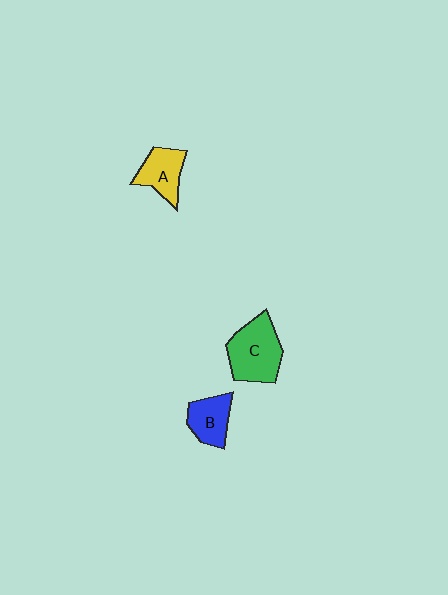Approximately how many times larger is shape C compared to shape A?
Approximately 1.5 times.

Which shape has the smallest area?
Shape B (blue).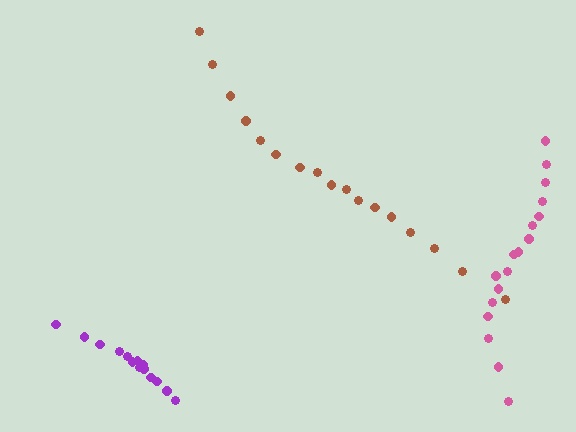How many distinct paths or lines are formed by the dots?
There are 3 distinct paths.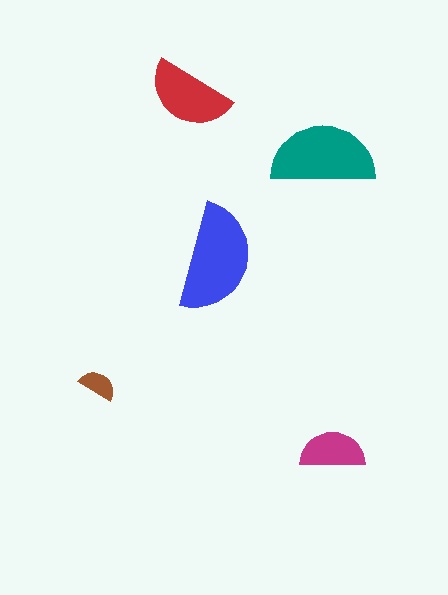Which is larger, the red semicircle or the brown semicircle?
The red one.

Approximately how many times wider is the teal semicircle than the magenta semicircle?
About 1.5 times wider.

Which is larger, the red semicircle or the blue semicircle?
The blue one.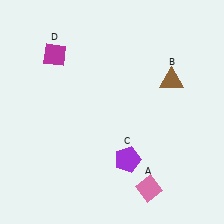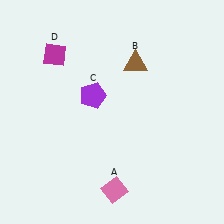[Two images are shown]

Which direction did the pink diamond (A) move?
The pink diamond (A) moved left.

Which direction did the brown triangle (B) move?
The brown triangle (B) moved left.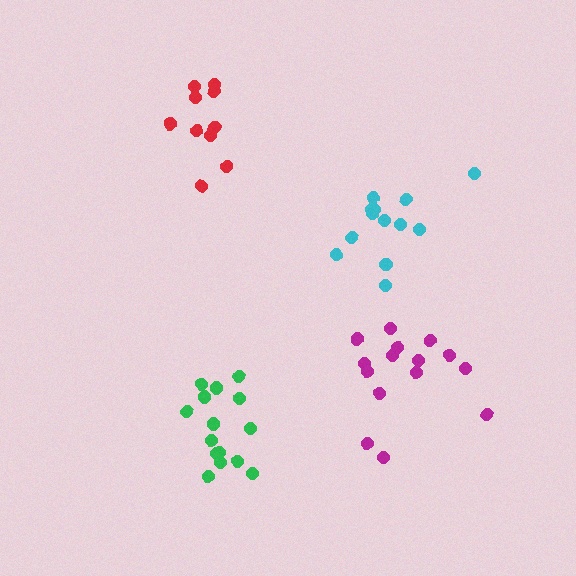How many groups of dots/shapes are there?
There are 4 groups.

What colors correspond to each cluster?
The clusters are colored: red, green, magenta, cyan.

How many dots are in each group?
Group 1: 10 dots, Group 2: 15 dots, Group 3: 15 dots, Group 4: 13 dots (53 total).